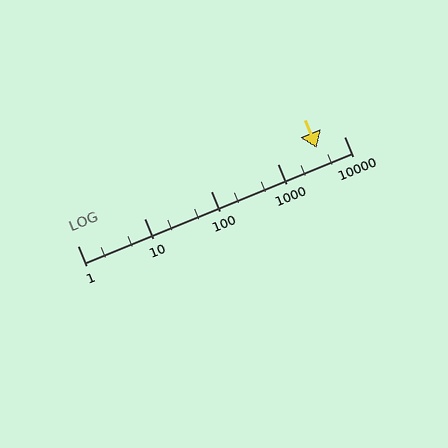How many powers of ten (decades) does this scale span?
The scale spans 4 decades, from 1 to 10000.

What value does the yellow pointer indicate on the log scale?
The pointer indicates approximately 3900.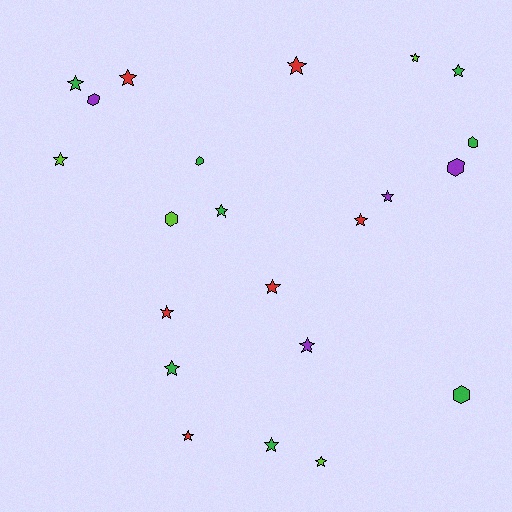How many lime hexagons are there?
There is 1 lime hexagon.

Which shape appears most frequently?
Star, with 16 objects.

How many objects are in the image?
There are 22 objects.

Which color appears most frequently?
Green, with 8 objects.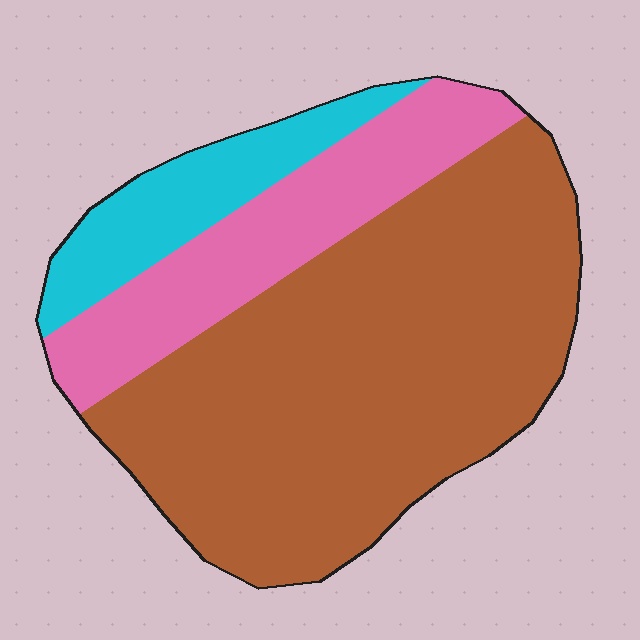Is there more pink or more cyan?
Pink.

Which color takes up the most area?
Brown, at roughly 65%.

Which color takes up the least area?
Cyan, at roughly 15%.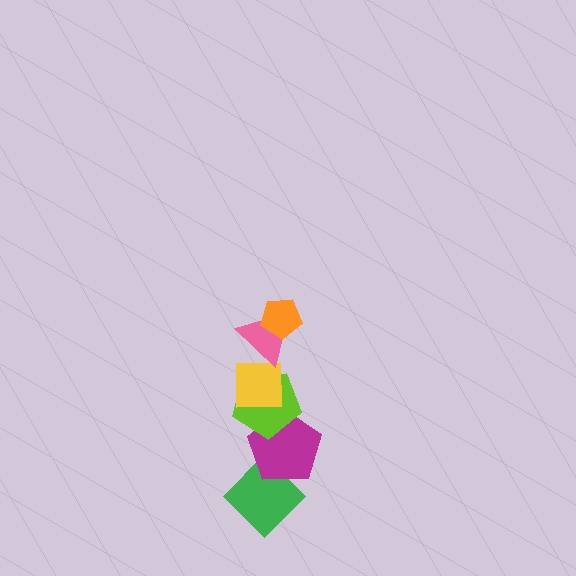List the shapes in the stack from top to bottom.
From top to bottom: the orange pentagon, the pink triangle, the yellow square, the lime pentagon, the magenta pentagon, the green diamond.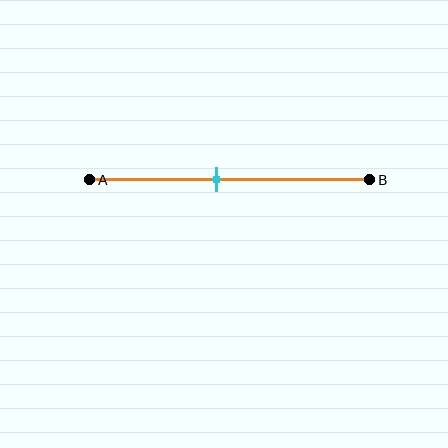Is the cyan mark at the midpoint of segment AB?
No, the mark is at about 45% from A, not at the 50% midpoint.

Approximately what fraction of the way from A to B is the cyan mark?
The cyan mark is approximately 45% of the way from A to B.